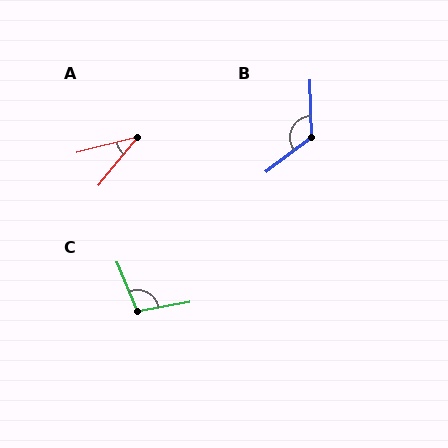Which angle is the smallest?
A, at approximately 36 degrees.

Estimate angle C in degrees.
Approximately 102 degrees.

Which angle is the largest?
B, at approximately 126 degrees.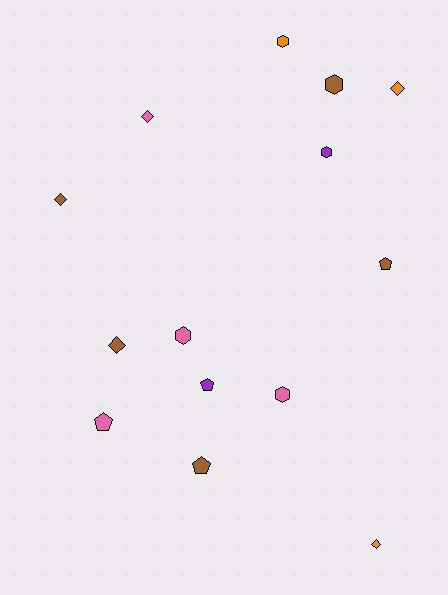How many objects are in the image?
There are 14 objects.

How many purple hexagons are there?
There is 1 purple hexagon.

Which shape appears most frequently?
Diamond, with 5 objects.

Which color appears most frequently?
Brown, with 5 objects.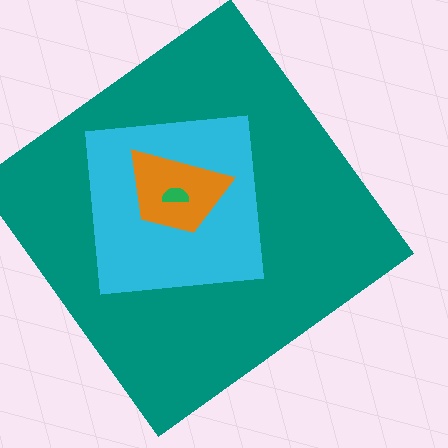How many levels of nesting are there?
4.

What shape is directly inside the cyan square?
The orange trapezoid.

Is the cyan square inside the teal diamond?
Yes.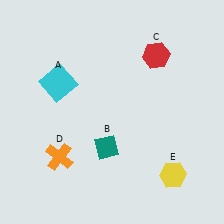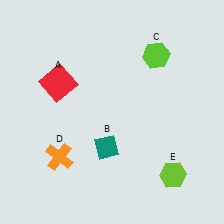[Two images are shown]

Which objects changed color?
A changed from cyan to red. C changed from red to lime. E changed from yellow to lime.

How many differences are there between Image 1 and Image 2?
There are 3 differences between the two images.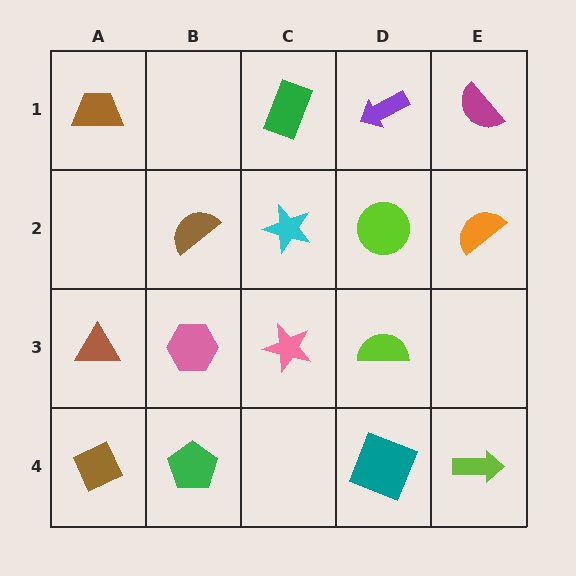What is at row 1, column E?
A magenta semicircle.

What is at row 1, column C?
A green rectangle.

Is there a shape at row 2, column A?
No, that cell is empty.